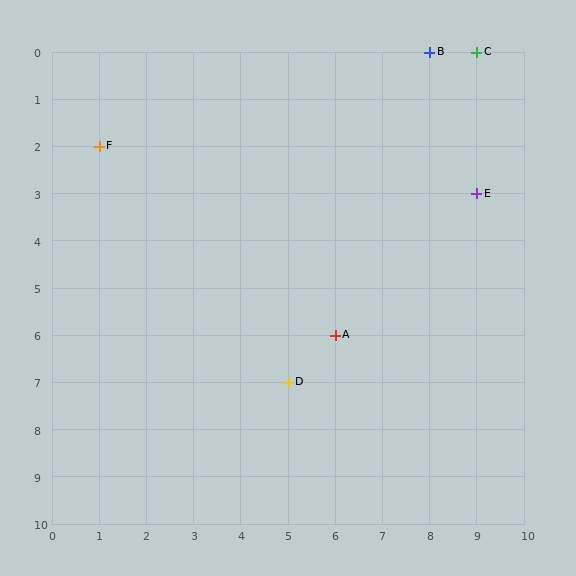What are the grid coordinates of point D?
Point D is at grid coordinates (5, 7).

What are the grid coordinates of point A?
Point A is at grid coordinates (6, 6).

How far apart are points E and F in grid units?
Points E and F are 8 columns and 1 row apart (about 8.1 grid units diagonally).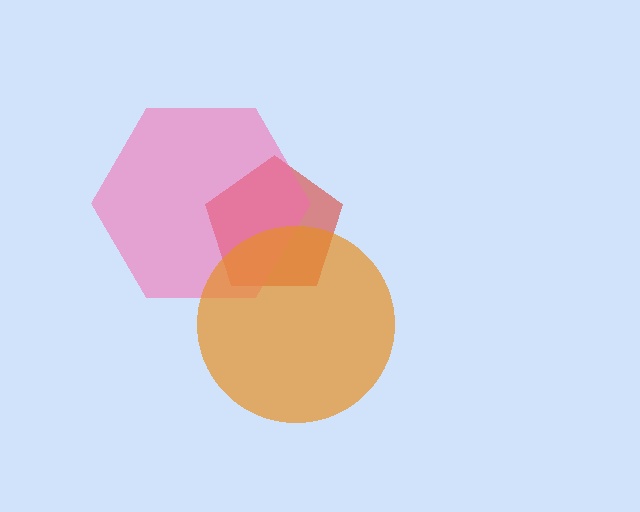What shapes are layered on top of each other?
The layered shapes are: a red pentagon, a pink hexagon, an orange circle.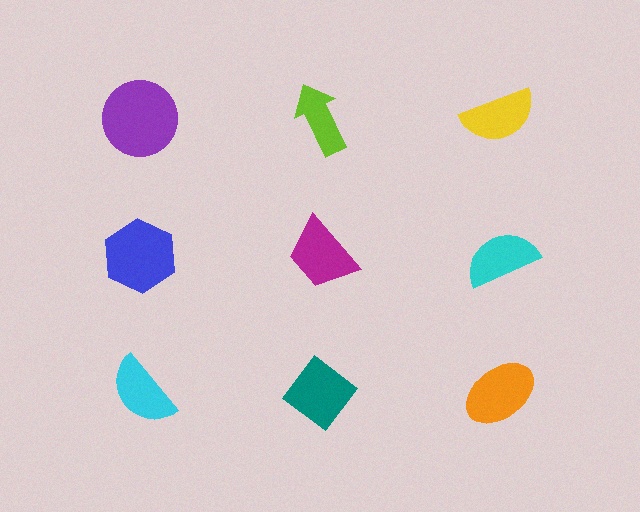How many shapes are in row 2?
3 shapes.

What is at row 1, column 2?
A lime arrow.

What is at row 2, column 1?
A blue hexagon.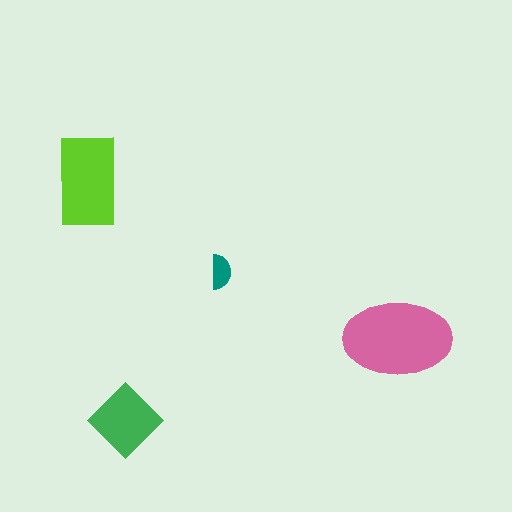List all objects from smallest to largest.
The teal semicircle, the green diamond, the lime rectangle, the pink ellipse.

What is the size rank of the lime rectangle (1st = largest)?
2nd.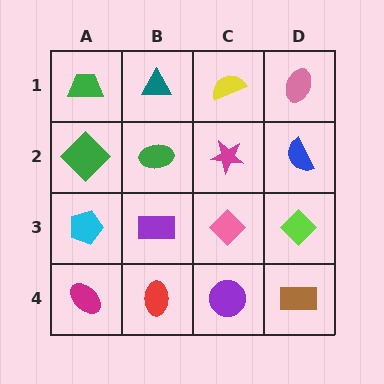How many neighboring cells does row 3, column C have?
4.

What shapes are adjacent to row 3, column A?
A green diamond (row 2, column A), a magenta ellipse (row 4, column A), a purple rectangle (row 3, column B).